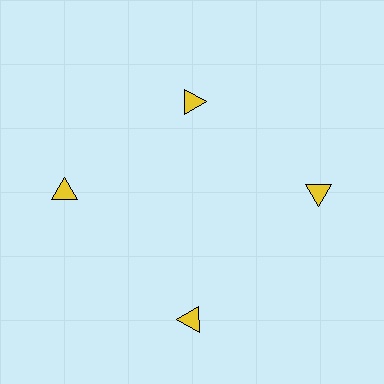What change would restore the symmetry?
The symmetry would be restored by moving it outward, back onto the ring so that all 4 triangles sit at equal angles and equal distance from the center.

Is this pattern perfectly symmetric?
No. The 4 yellow triangles are arranged in a ring, but one element near the 12 o'clock position is pulled inward toward the center, breaking the 4-fold rotational symmetry.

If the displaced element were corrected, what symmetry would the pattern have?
It would have 4-fold rotational symmetry — the pattern would map onto itself every 90 degrees.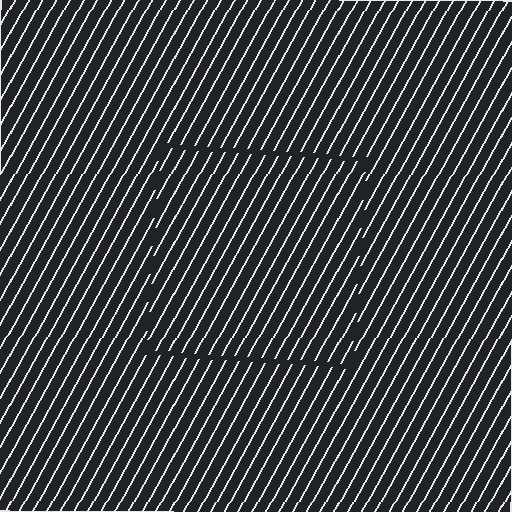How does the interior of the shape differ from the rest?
The interior of the shape contains the same grating, shifted by half a period — the contour is defined by the phase discontinuity where line-ends from the inner and outer gratings abut.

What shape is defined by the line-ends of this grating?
An illusory square. The interior of the shape contains the same grating, shifted by half a period — the contour is defined by the phase discontinuity where line-ends from the inner and outer gratings abut.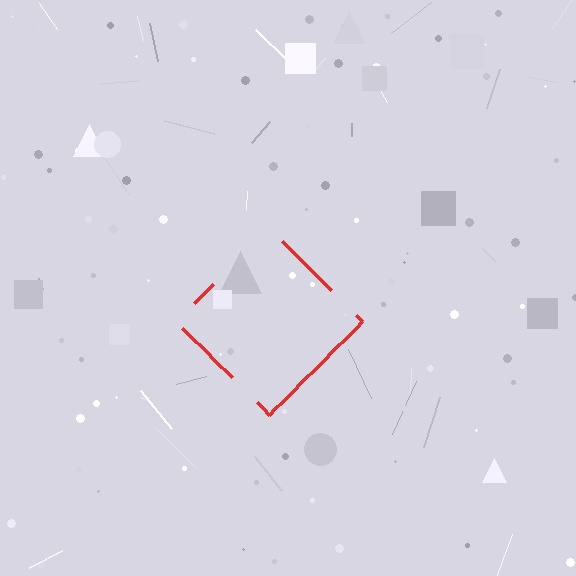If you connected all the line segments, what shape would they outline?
They would outline a diamond.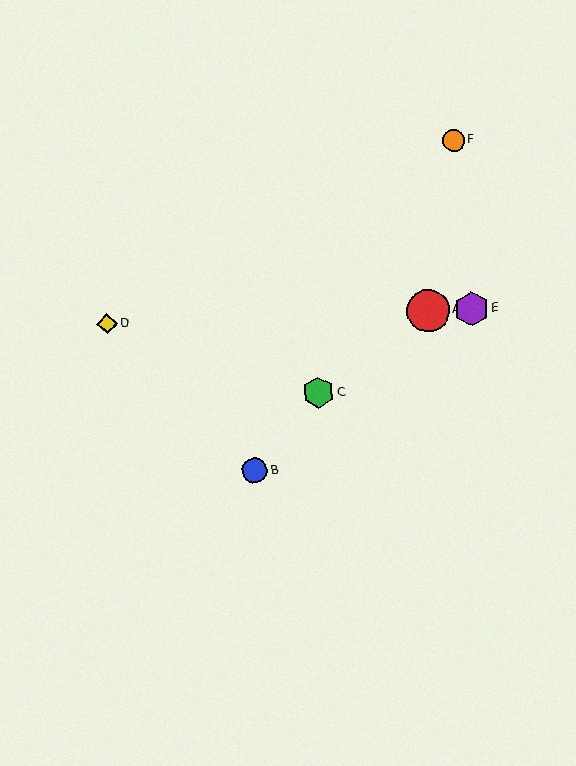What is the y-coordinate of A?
Object A is at y≈311.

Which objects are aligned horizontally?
Objects A, D, E are aligned horizontally.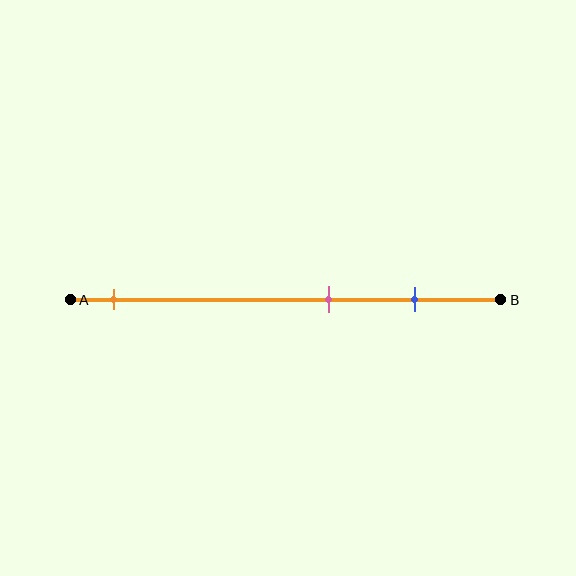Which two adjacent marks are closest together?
The pink and blue marks are the closest adjacent pair.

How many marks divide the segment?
There are 3 marks dividing the segment.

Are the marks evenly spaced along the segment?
No, the marks are not evenly spaced.